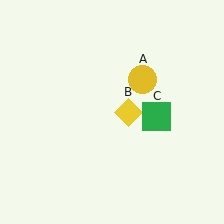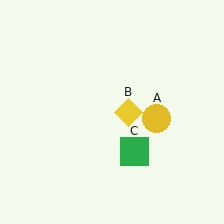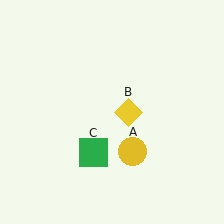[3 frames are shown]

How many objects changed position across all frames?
2 objects changed position: yellow circle (object A), green square (object C).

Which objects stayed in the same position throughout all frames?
Yellow diamond (object B) remained stationary.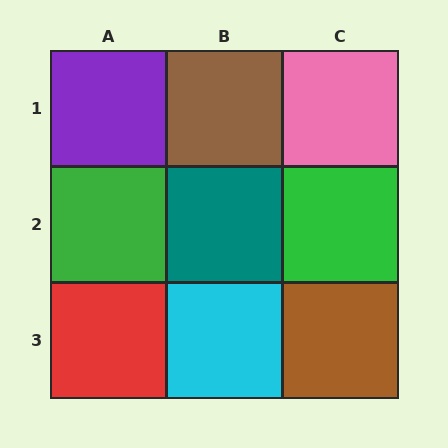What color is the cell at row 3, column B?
Cyan.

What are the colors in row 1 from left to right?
Purple, brown, pink.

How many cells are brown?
2 cells are brown.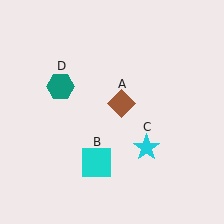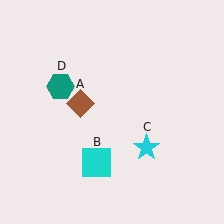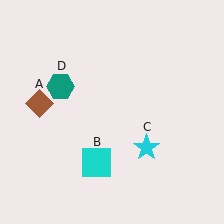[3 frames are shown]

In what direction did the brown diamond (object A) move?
The brown diamond (object A) moved left.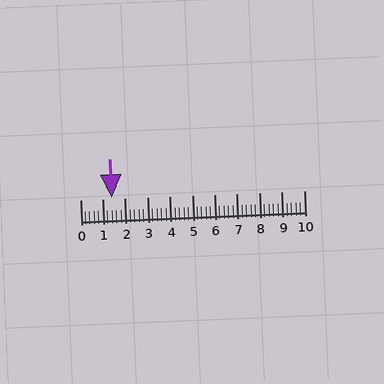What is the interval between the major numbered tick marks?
The major tick marks are spaced 1 units apart.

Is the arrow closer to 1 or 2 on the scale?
The arrow is closer to 1.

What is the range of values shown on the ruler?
The ruler shows values from 0 to 10.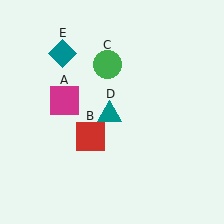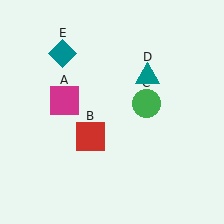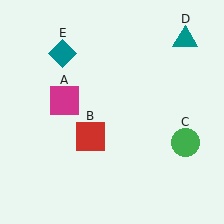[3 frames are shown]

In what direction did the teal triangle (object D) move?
The teal triangle (object D) moved up and to the right.